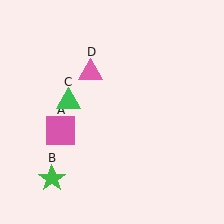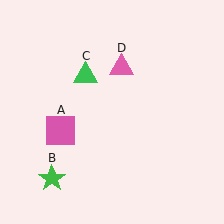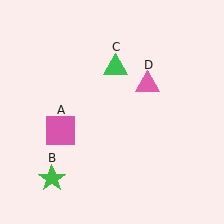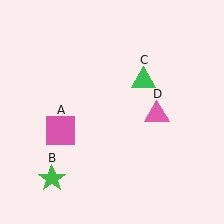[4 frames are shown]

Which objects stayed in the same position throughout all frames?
Pink square (object A) and green star (object B) remained stationary.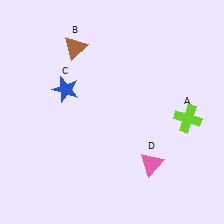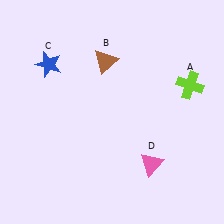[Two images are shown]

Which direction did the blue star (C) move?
The blue star (C) moved up.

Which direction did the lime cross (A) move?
The lime cross (A) moved up.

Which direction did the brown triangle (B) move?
The brown triangle (B) moved right.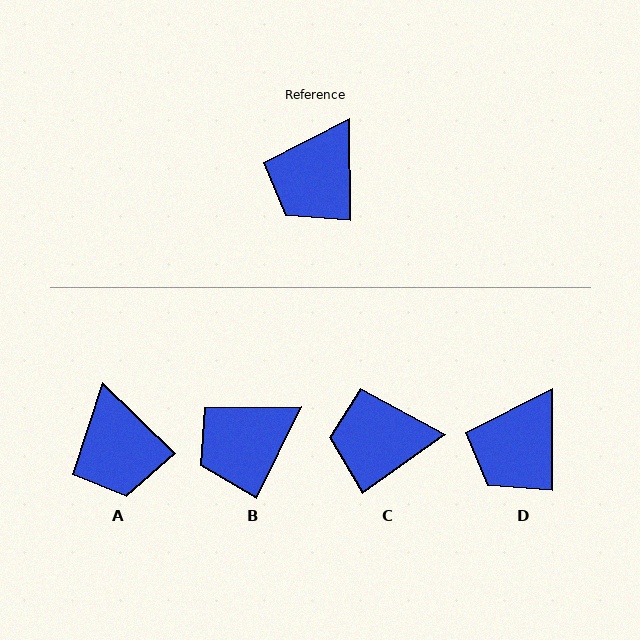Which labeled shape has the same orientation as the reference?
D.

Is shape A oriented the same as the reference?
No, it is off by about 45 degrees.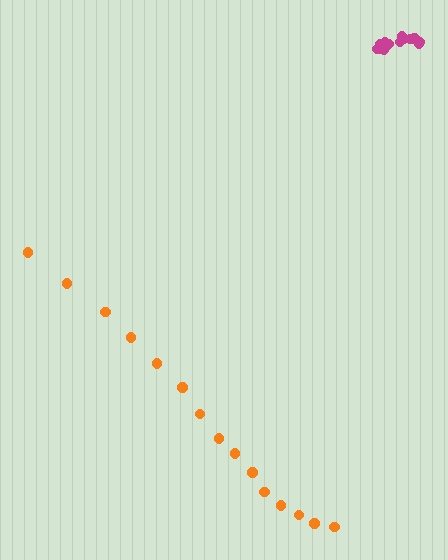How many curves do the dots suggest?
There are 2 distinct paths.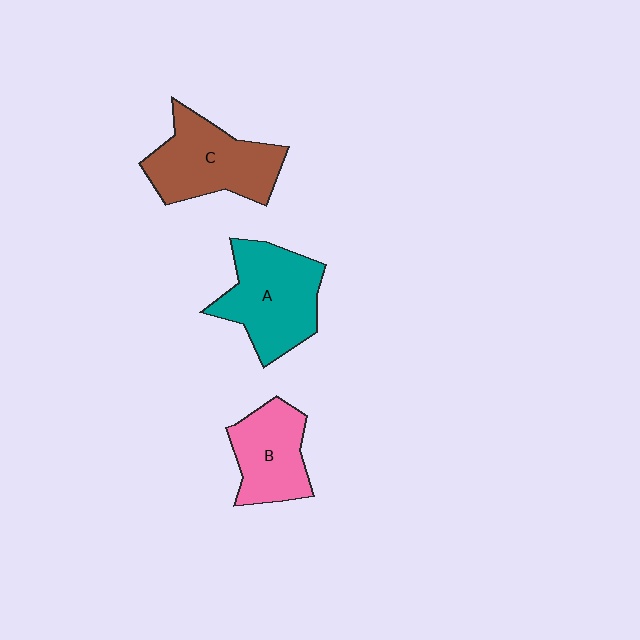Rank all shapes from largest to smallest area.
From largest to smallest: A (teal), C (brown), B (pink).